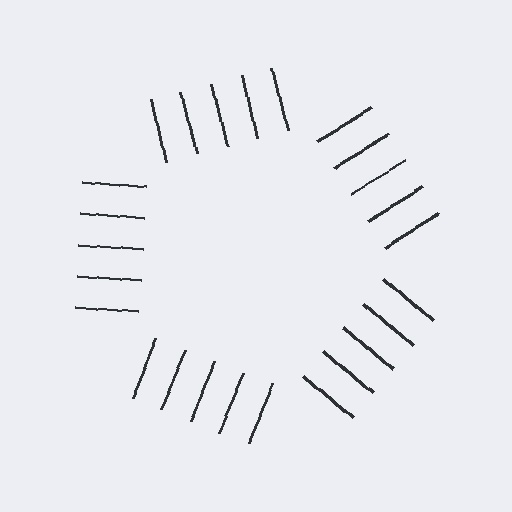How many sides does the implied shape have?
5 sides — the line-ends trace a pentagon.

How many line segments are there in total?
25 — 5 along each of the 5 edges.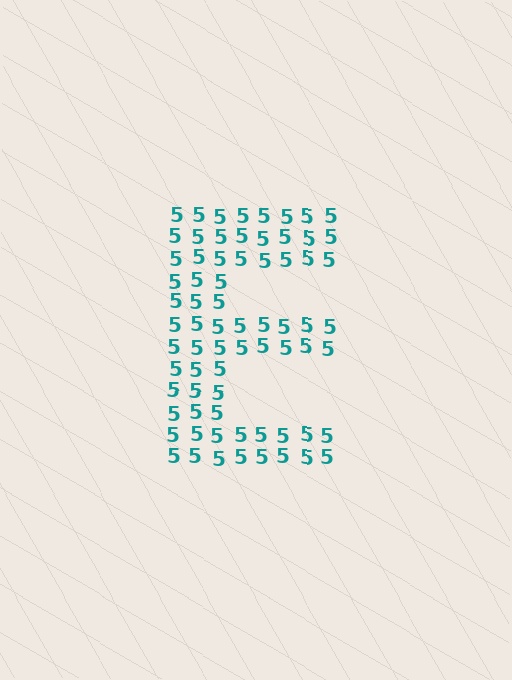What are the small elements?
The small elements are digit 5's.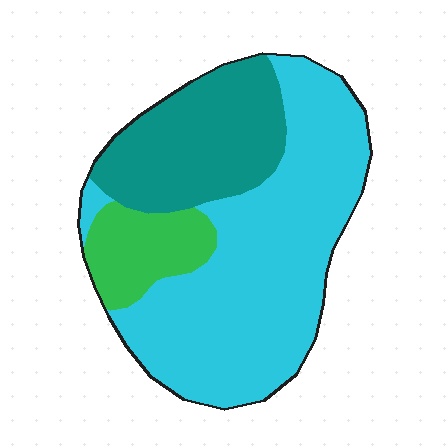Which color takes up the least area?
Green, at roughly 15%.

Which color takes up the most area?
Cyan, at roughly 60%.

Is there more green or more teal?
Teal.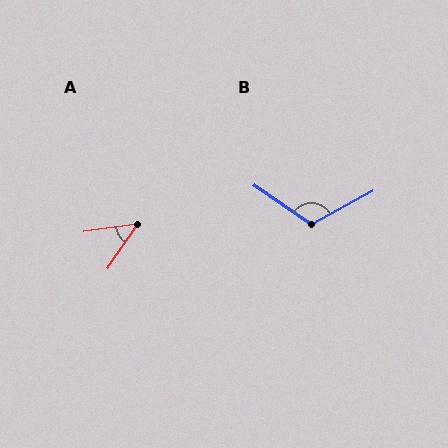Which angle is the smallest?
A, at approximately 47 degrees.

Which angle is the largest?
B, at approximately 116 degrees.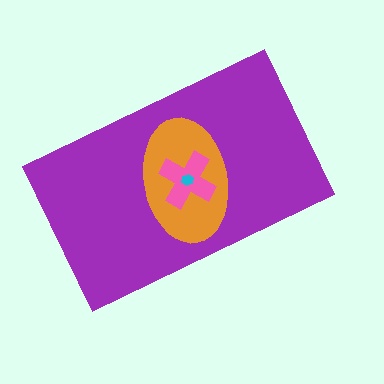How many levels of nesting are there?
4.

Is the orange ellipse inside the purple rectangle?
Yes.